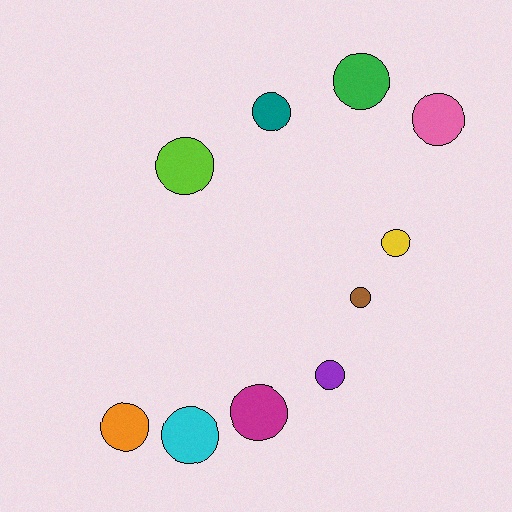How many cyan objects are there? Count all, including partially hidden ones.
There is 1 cyan object.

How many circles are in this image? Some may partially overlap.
There are 10 circles.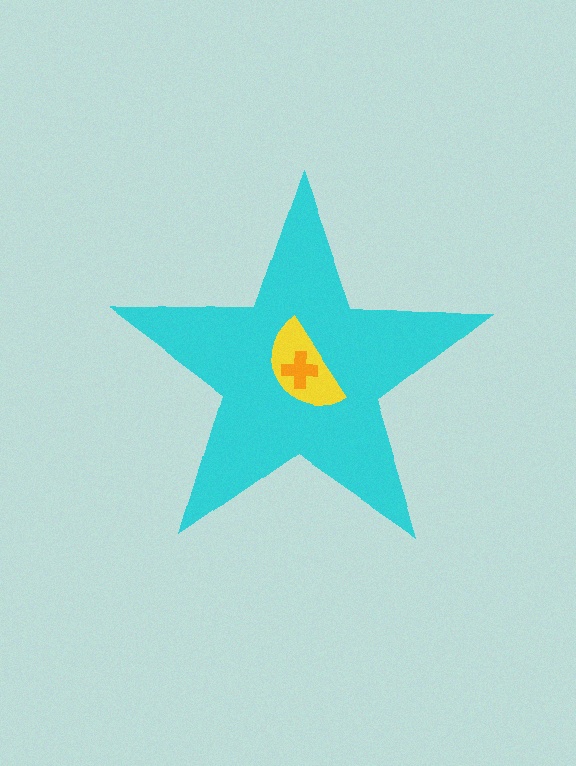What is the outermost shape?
The cyan star.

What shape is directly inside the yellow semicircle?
The orange cross.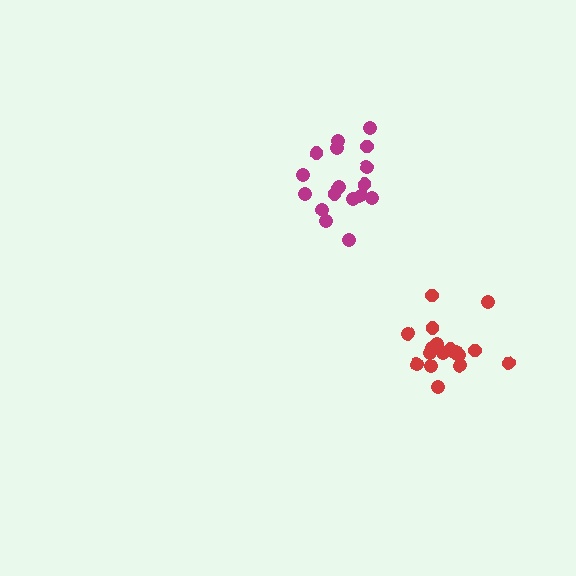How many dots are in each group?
Group 1: 18 dots, Group 2: 18 dots (36 total).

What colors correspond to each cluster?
The clusters are colored: red, magenta.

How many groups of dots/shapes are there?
There are 2 groups.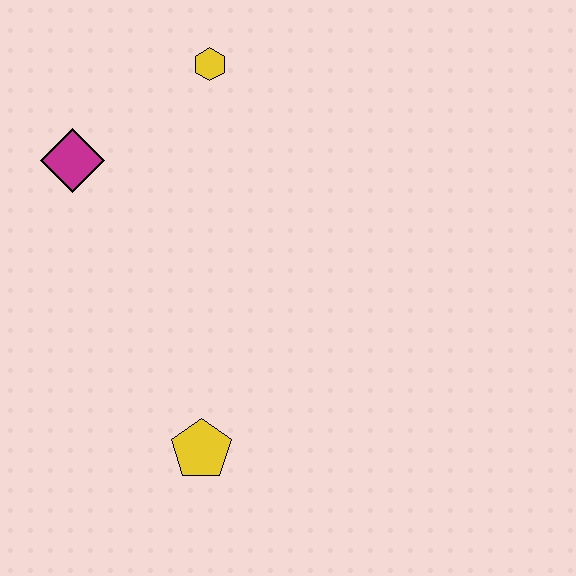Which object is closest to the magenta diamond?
The yellow hexagon is closest to the magenta diamond.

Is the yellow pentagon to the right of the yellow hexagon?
No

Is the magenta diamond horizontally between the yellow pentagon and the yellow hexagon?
No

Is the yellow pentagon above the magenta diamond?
No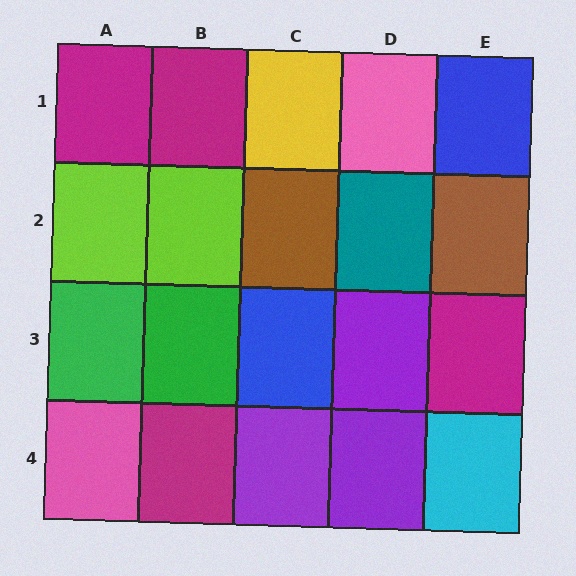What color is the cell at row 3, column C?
Blue.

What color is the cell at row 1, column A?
Magenta.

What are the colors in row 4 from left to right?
Pink, magenta, purple, purple, cyan.